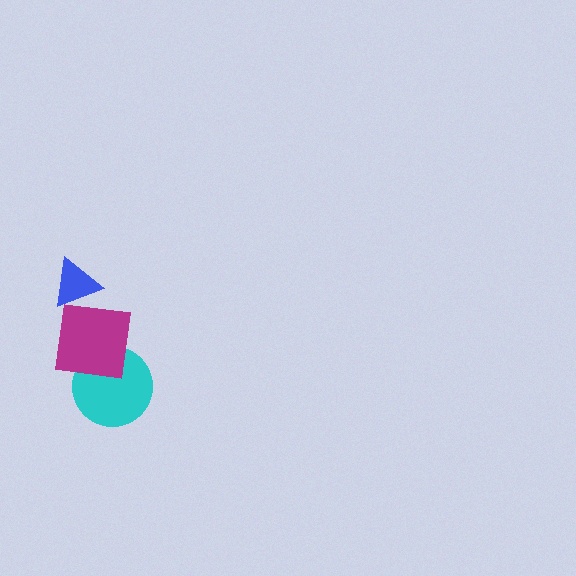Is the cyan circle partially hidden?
Yes, it is partially covered by another shape.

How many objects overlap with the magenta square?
2 objects overlap with the magenta square.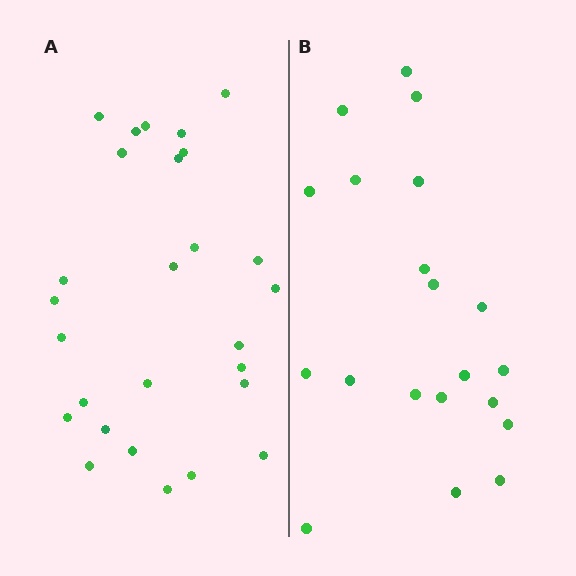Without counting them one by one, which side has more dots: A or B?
Region A (the left region) has more dots.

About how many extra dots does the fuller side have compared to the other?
Region A has roughly 8 or so more dots than region B.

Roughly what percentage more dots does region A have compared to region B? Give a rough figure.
About 35% more.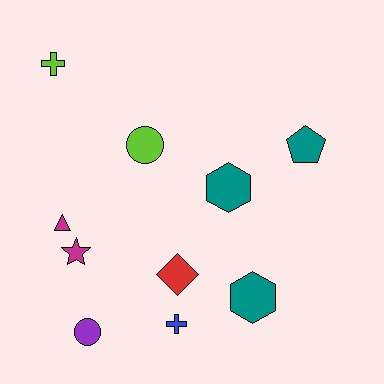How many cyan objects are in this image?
There are no cyan objects.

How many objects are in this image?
There are 10 objects.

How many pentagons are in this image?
There is 1 pentagon.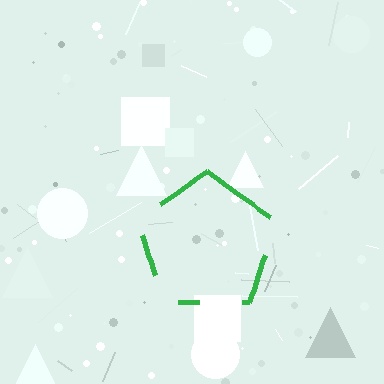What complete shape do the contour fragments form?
The contour fragments form a pentagon.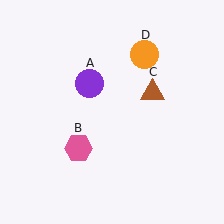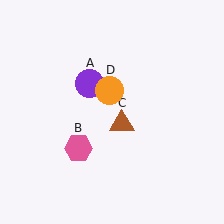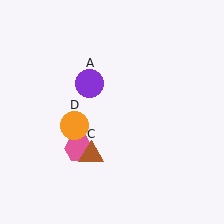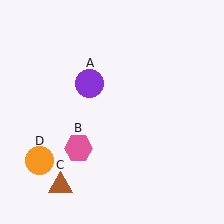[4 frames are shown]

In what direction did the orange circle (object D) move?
The orange circle (object D) moved down and to the left.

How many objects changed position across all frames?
2 objects changed position: brown triangle (object C), orange circle (object D).